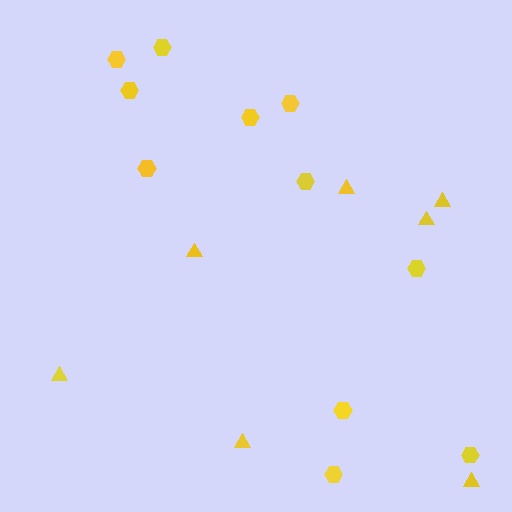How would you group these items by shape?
There are 2 groups: one group of triangles (7) and one group of hexagons (11).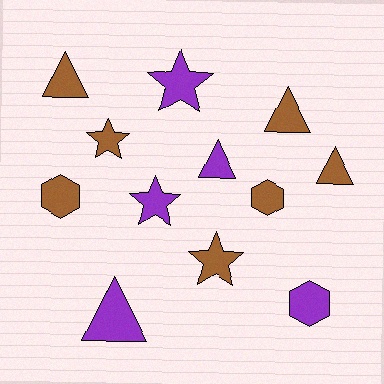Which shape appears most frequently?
Triangle, with 5 objects.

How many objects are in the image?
There are 12 objects.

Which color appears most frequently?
Brown, with 7 objects.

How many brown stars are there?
There are 2 brown stars.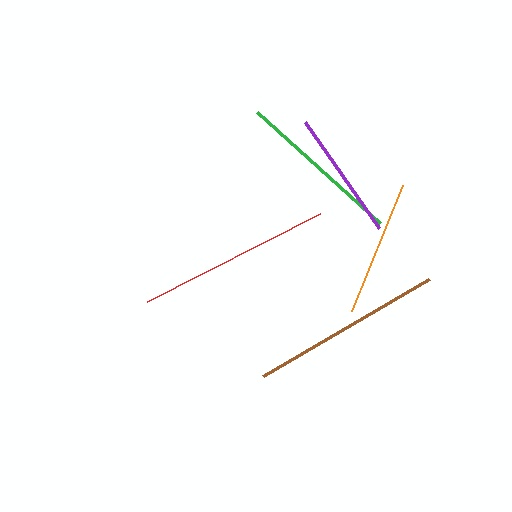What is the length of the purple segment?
The purple segment is approximately 129 pixels long.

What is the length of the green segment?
The green segment is approximately 166 pixels long.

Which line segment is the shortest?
The purple line is the shortest at approximately 129 pixels.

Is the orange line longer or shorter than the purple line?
The orange line is longer than the purple line.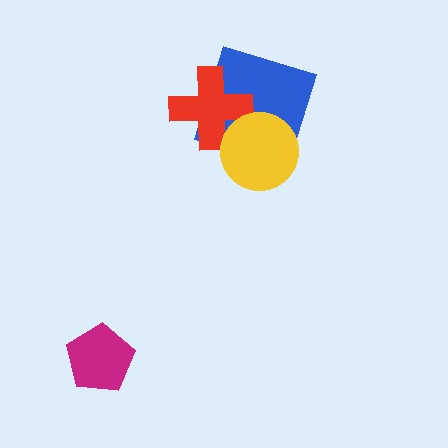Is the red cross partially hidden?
Yes, it is partially covered by another shape.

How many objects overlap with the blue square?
2 objects overlap with the blue square.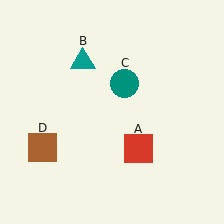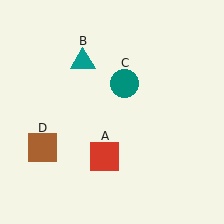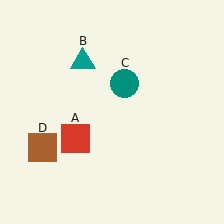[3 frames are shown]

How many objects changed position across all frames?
1 object changed position: red square (object A).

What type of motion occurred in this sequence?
The red square (object A) rotated clockwise around the center of the scene.